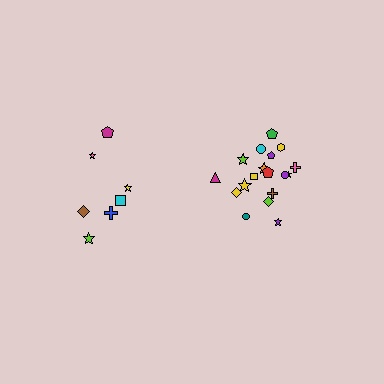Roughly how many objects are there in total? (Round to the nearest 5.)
Roughly 25 objects in total.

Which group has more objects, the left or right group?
The right group.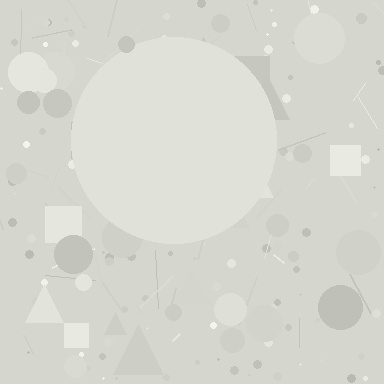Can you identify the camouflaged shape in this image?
The camouflaged shape is a circle.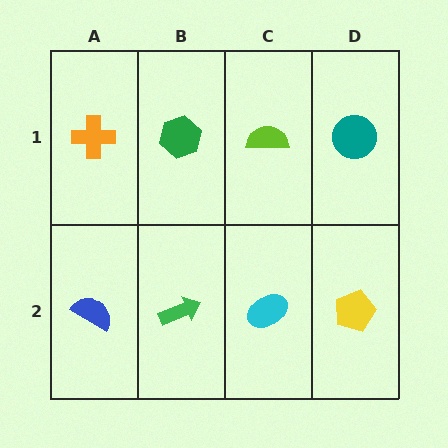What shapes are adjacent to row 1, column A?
A blue semicircle (row 2, column A), a green hexagon (row 1, column B).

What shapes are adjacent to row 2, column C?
A lime semicircle (row 1, column C), a green arrow (row 2, column B), a yellow pentagon (row 2, column D).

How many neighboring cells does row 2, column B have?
3.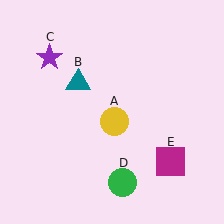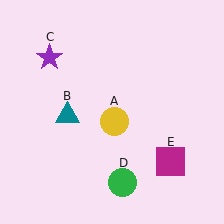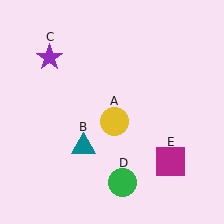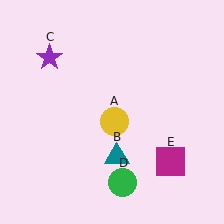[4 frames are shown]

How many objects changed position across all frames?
1 object changed position: teal triangle (object B).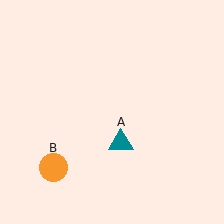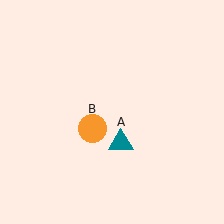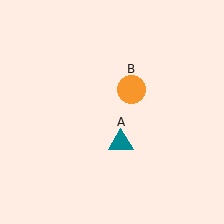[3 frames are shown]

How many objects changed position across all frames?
1 object changed position: orange circle (object B).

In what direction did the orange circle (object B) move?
The orange circle (object B) moved up and to the right.